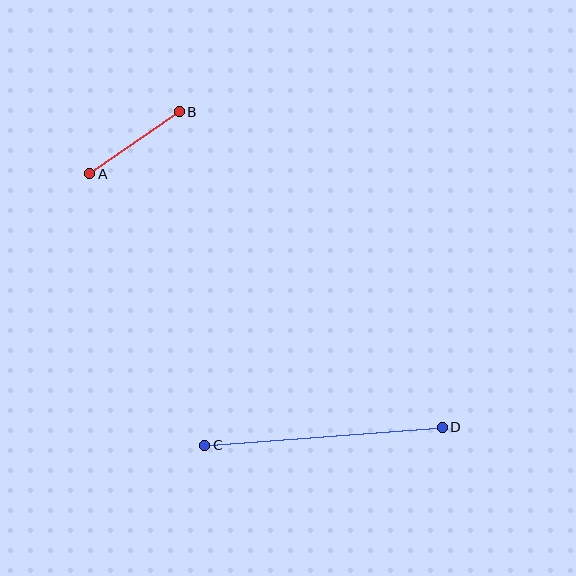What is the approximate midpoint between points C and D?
The midpoint is at approximately (323, 436) pixels.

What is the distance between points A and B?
The distance is approximately 109 pixels.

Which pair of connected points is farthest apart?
Points C and D are farthest apart.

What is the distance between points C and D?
The distance is approximately 238 pixels.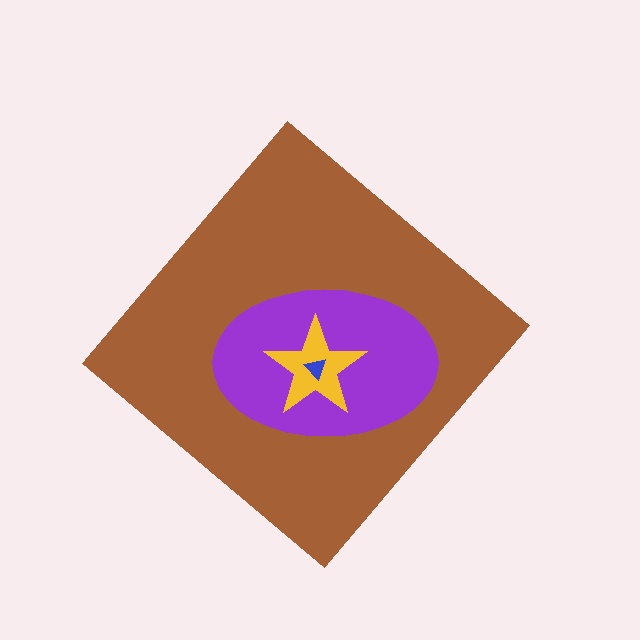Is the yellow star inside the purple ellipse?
Yes.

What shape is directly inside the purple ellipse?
The yellow star.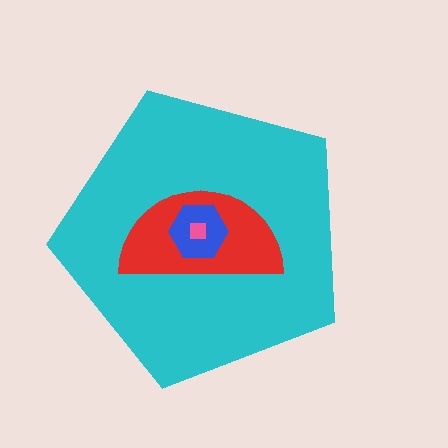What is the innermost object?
The pink square.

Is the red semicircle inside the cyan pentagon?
Yes.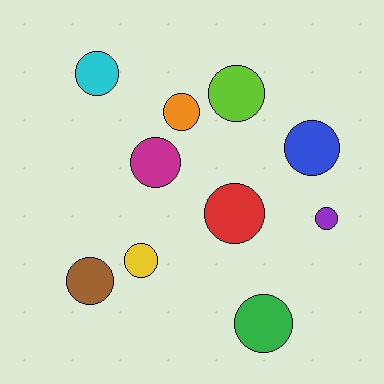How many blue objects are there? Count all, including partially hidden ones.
There is 1 blue object.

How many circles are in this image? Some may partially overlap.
There are 10 circles.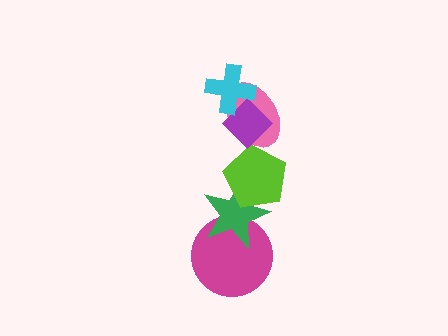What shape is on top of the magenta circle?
The green star is on top of the magenta circle.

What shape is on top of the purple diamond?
The cyan cross is on top of the purple diamond.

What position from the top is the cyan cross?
The cyan cross is 1st from the top.